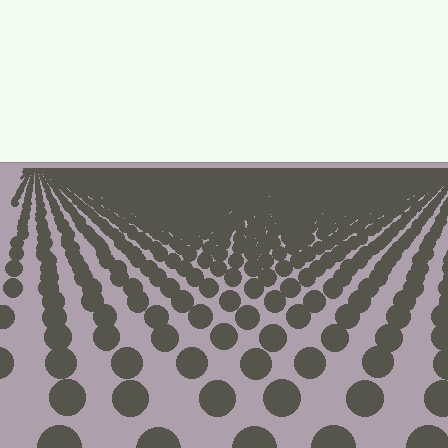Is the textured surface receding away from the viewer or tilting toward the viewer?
The surface is receding away from the viewer. Texture elements get smaller and denser toward the top.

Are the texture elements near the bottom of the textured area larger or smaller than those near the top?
Larger. Near the bottom, elements are closer to the viewer and appear at a bigger on-screen size.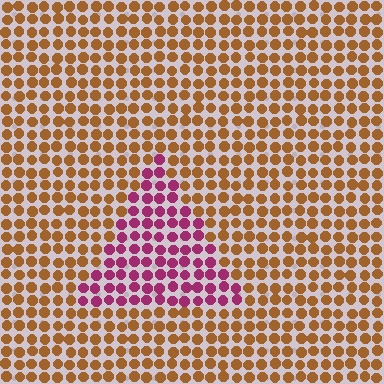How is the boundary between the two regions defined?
The boundary is defined purely by a slight shift in hue (about 63 degrees). Spacing, size, and orientation are identical on both sides.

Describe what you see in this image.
The image is filled with small brown elements in a uniform arrangement. A triangle-shaped region is visible where the elements are tinted to a slightly different hue, forming a subtle color boundary.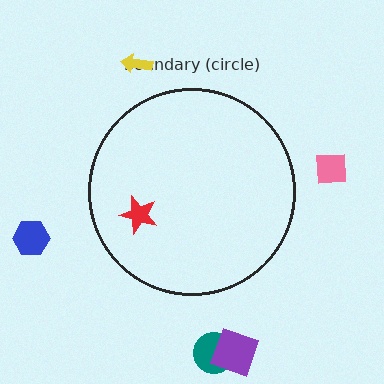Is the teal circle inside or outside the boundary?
Outside.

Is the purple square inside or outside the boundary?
Outside.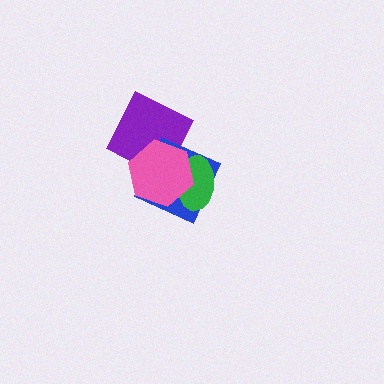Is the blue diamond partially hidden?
Yes, it is partially covered by another shape.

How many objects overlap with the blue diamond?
3 objects overlap with the blue diamond.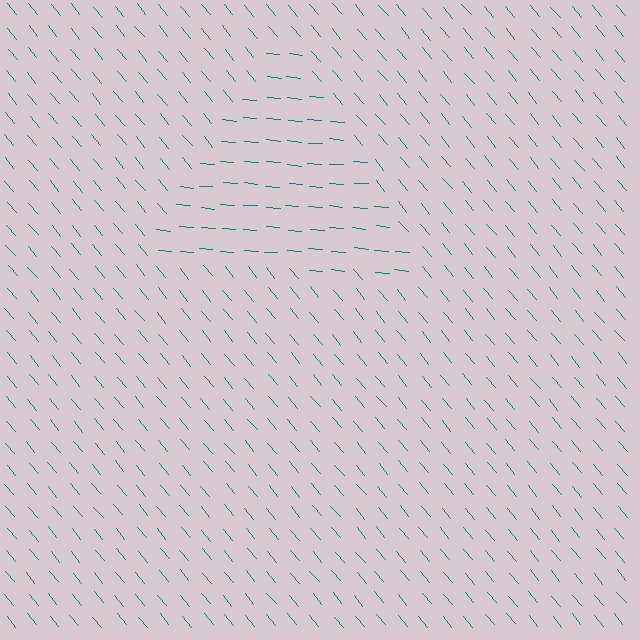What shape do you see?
I see a triangle.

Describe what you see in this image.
The image is filled with small teal line segments. A triangle region in the image has lines oriented differently from the surrounding lines, creating a visible texture boundary.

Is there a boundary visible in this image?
Yes, there is a texture boundary formed by a change in line orientation.